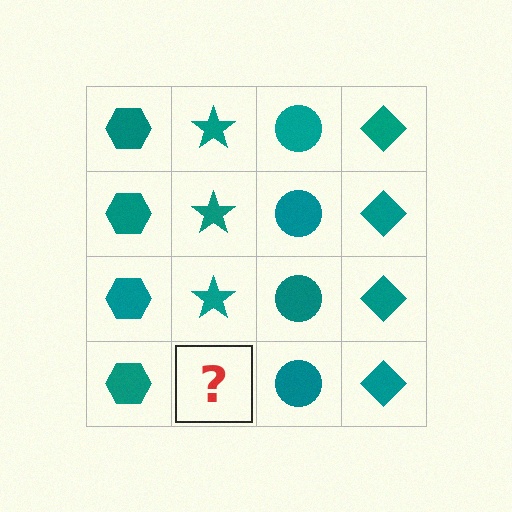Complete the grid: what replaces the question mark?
The question mark should be replaced with a teal star.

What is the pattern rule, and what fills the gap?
The rule is that each column has a consistent shape. The gap should be filled with a teal star.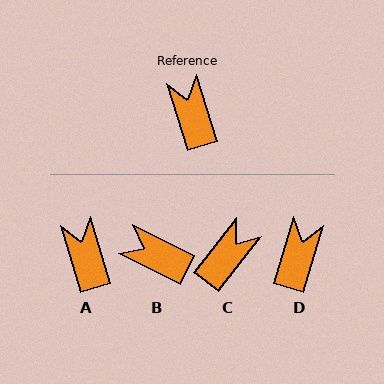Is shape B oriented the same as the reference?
No, it is off by about 47 degrees.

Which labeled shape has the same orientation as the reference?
A.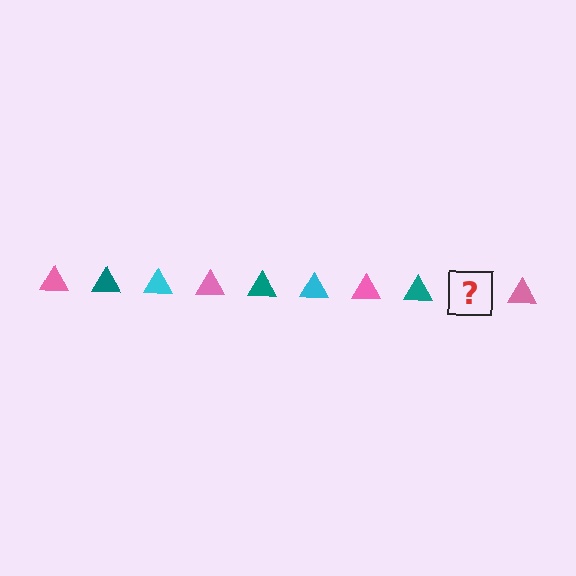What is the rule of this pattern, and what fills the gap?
The rule is that the pattern cycles through pink, teal, cyan triangles. The gap should be filled with a cyan triangle.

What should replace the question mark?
The question mark should be replaced with a cyan triangle.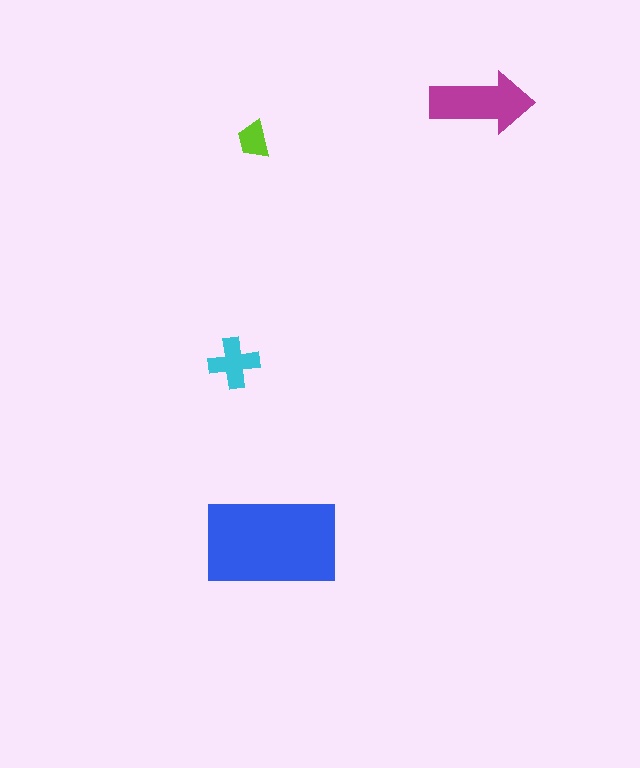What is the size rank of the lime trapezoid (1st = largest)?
4th.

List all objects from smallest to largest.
The lime trapezoid, the cyan cross, the magenta arrow, the blue rectangle.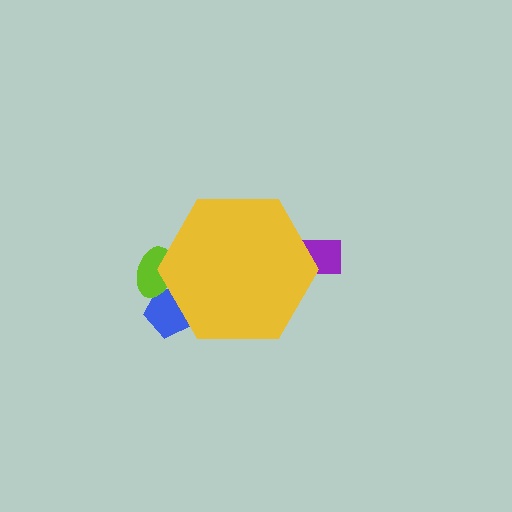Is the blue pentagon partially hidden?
Yes, the blue pentagon is partially hidden behind the yellow hexagon.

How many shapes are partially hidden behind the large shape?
3 shapes are partially hidden.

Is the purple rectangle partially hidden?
Yes, the purple rectangle is partially hidden behind the yellow hexagon.